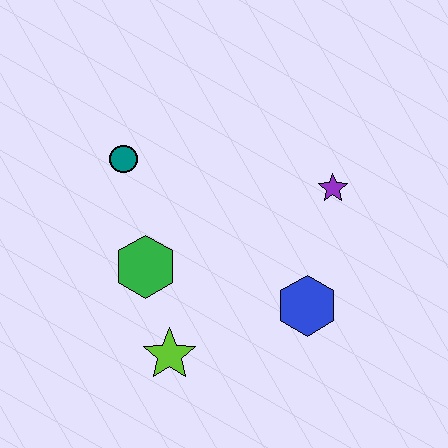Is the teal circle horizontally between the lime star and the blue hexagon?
No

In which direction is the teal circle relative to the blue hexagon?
The teal circle is to the left of the blue hexagon.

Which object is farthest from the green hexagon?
The purple star is farthest from the green hexagon.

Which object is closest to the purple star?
The blue hexagon is closest to the purple star.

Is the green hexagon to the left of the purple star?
Yes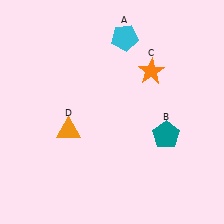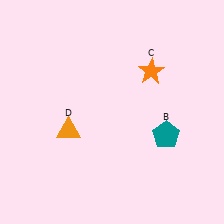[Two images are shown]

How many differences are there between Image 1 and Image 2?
There is 1 difference between the two images.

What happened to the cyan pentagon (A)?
The cyan pentagon (A) was removed in Image 2. It was in the top-right area of Image 1.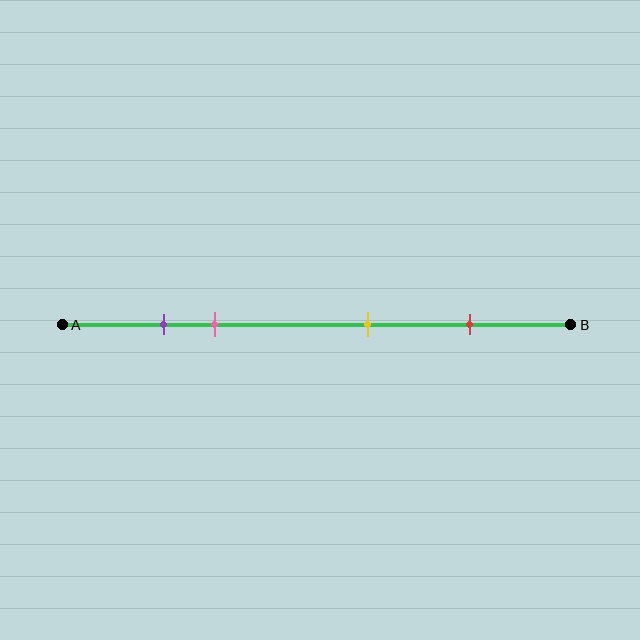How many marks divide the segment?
There are 4 marks dividing the segment.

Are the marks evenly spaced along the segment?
No, the marks are not evenly spaced.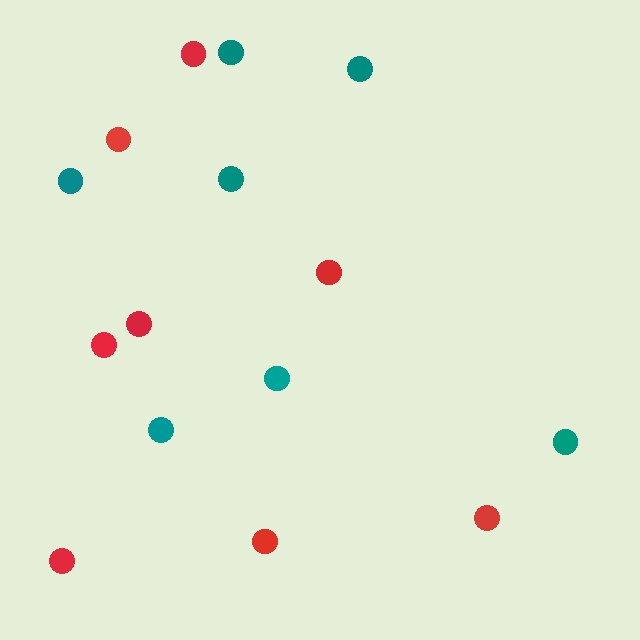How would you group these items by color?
There are 2 groups: one group of red circles (8) and one group of teal circles (7).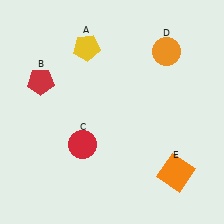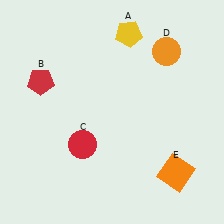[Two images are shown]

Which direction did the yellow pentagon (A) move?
The yellow pentagon (A) moved right.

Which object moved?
The yellow pentagon (A) moved right.